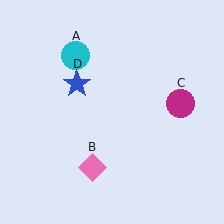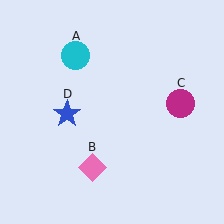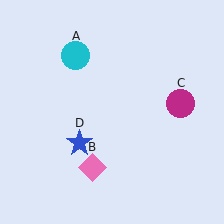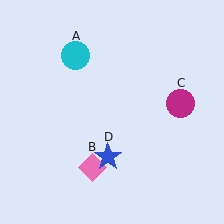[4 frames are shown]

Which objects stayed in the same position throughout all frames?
Cyan circle (object A) and pink diamond (object B) and magenta circle (object C) remained stationary.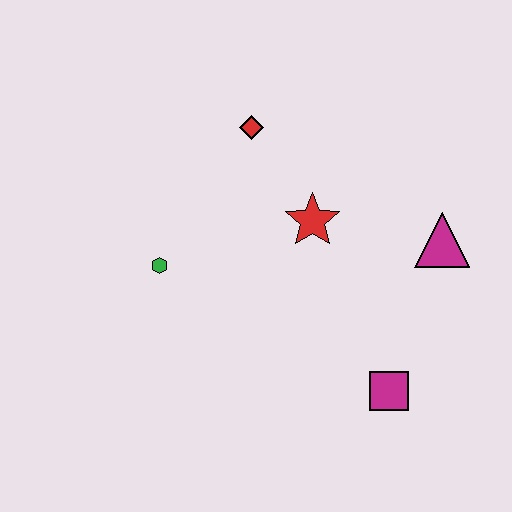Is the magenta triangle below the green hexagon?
No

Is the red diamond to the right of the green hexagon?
Yes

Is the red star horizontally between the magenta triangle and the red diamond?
Yes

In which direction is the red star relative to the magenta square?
The red star is above the magenta square.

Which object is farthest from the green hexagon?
The magenta triangle is farthest from the green hexagon.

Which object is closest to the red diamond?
The red star is closest to the red diamond.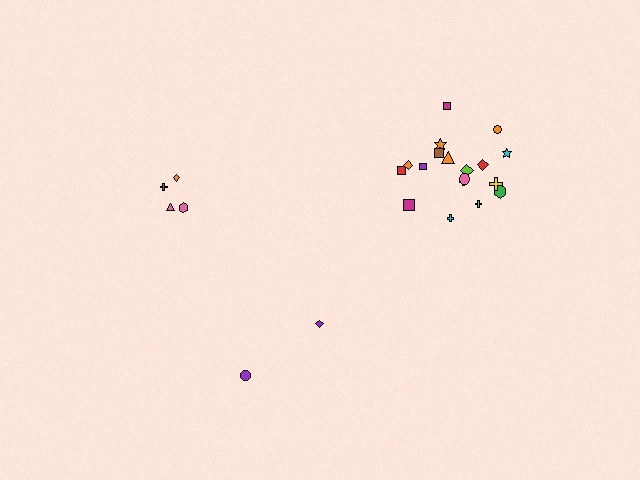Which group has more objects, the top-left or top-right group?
The top-right group.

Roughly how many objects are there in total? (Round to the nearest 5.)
Roughly 25 objects in total.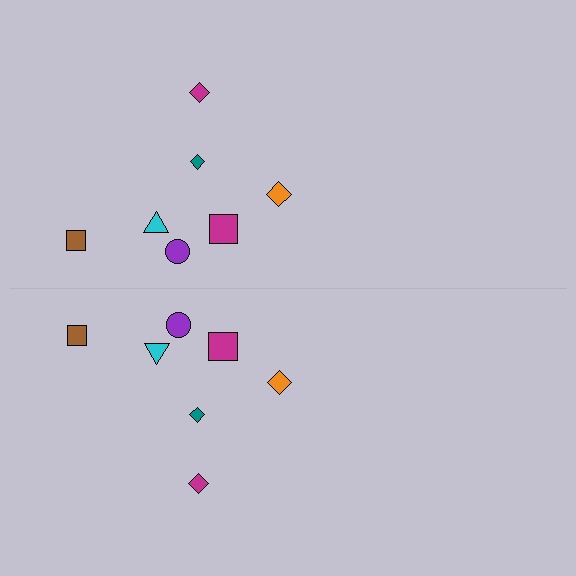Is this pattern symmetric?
Yes, this pattern has bilateral (reflection) symmetry.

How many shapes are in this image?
There are 14 shapes in this image.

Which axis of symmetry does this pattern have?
The pattern has a horizontal axis of symmetry running through the center of the image.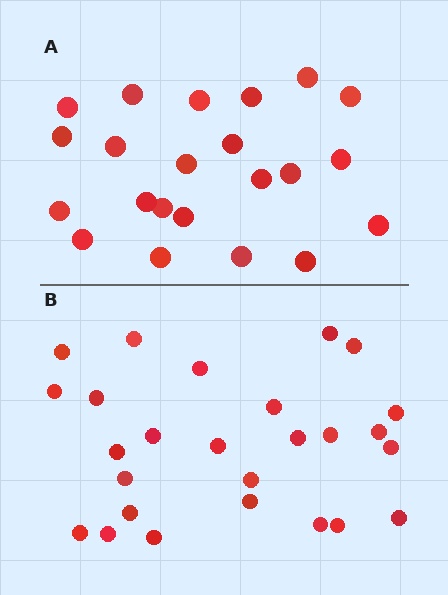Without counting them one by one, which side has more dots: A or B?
Region B (the bottom region) has more dots.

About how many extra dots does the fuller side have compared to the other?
Region B has about 4 more dots than region A.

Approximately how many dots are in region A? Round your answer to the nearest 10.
About 20 dots. (The exact count is 22, which rounds to 20.)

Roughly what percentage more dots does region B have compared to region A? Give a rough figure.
About 20% more.